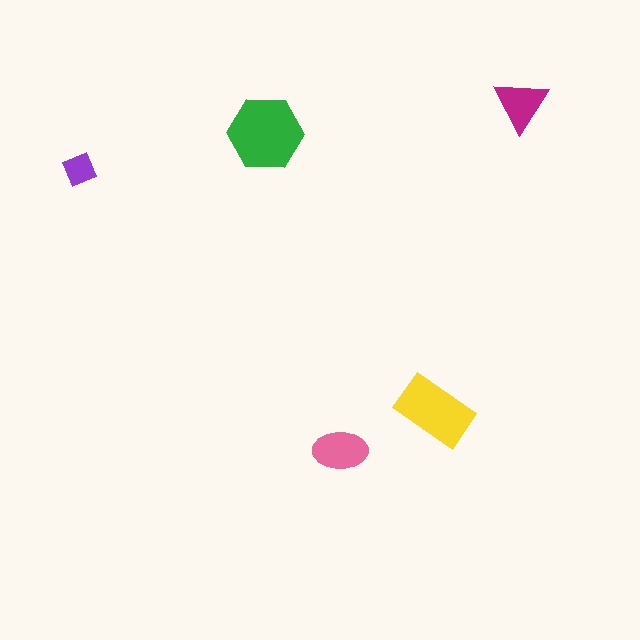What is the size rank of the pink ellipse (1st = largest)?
3rd.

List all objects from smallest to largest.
The purple diamond, the magenta triangle, the pink ellipse, the yellow rectangle, the green hexagon.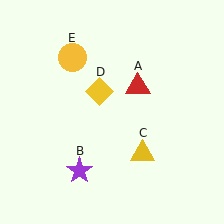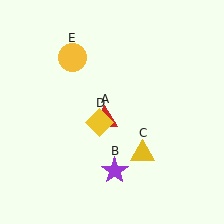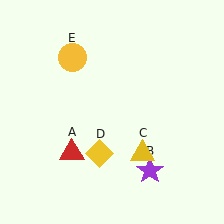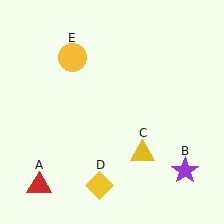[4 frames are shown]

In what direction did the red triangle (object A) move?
The red triangle (object A) moved down and to the left.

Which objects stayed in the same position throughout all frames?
Yellow triangle (object C) and yellow circle (object E) remained stationary.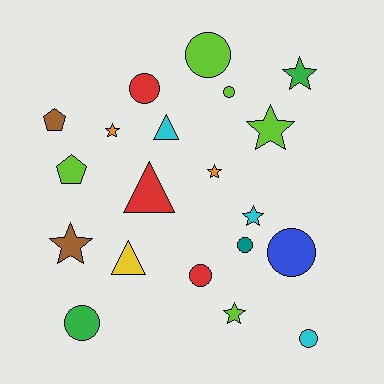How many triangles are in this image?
There are 3 triangles.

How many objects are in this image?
There are 20 objects.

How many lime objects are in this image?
There are 5 lime objects.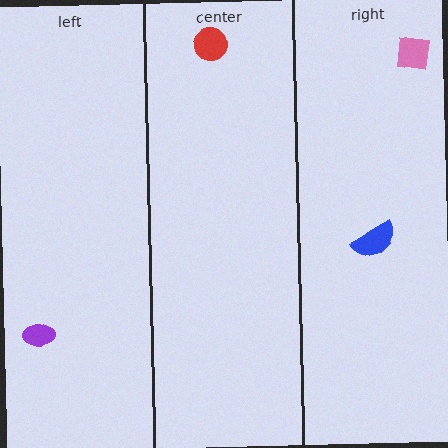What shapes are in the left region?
The purple ellipse.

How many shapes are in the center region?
1.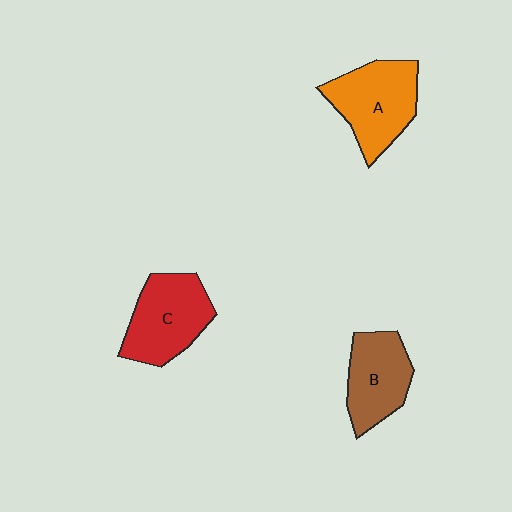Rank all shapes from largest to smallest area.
From largest to smallest: A (orange), C (red), B (brown).